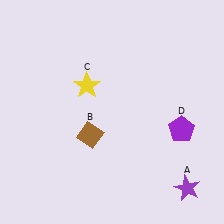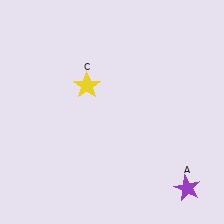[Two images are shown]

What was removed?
The brown diamond (B), the purple pentagon (D) were removed in Image 2.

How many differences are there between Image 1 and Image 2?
There are 2 differences between the two images.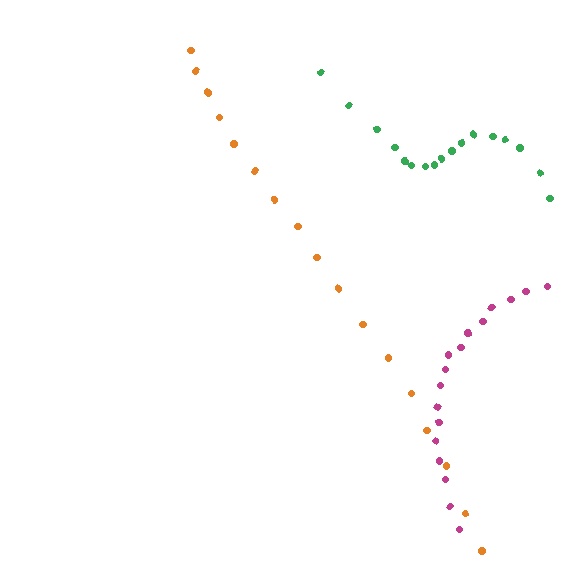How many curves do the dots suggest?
There are 3 distinct paths.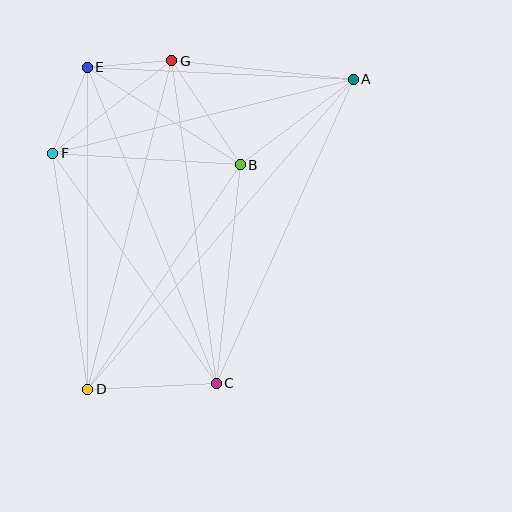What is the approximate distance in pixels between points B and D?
The distance between B and D is approximately 272 pixels.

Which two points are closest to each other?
Points E and G are closest to each other.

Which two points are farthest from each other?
Points A and D are farthest from each other.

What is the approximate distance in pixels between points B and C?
The distance between B and C is approximately 220 pixels.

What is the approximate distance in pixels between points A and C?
The distance between A and C is approximately 333 pixels.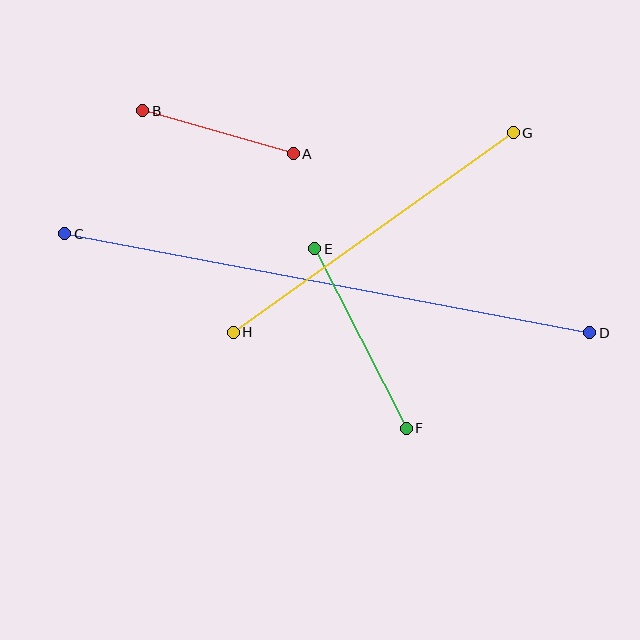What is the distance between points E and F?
The distance is approximately 201 pixels.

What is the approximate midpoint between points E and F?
The midpoint is at approximately (361, 338) pixels.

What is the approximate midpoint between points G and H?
The midpoint is at approximately (373, 232) pixels.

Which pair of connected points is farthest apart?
Points C and D are farthest apart.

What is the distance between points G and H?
The distance is approximately 344 pixels.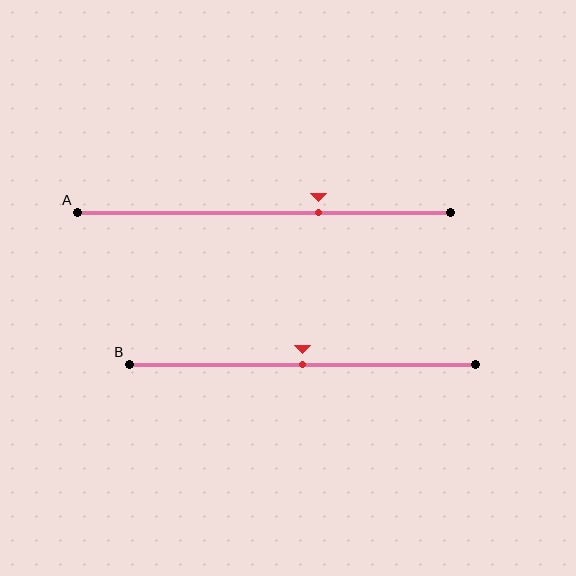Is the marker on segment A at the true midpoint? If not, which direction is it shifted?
No, the marker on segment A is shifted to the right by about 15% of the segment length.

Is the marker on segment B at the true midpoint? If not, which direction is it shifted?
Yes, the marker on segment B is at the true midpoint.